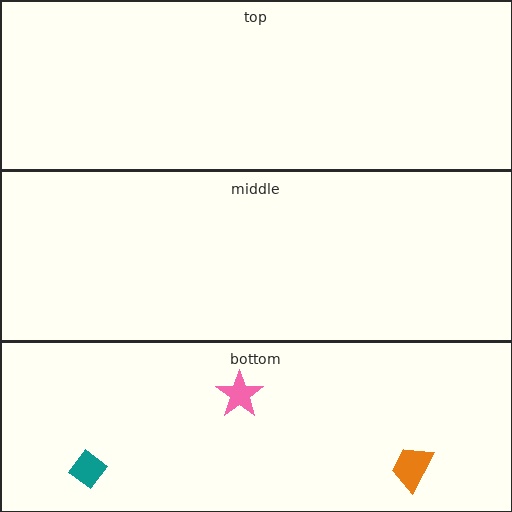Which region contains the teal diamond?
The bottom region.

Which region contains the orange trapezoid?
The bottom region.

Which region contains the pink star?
The bottom region.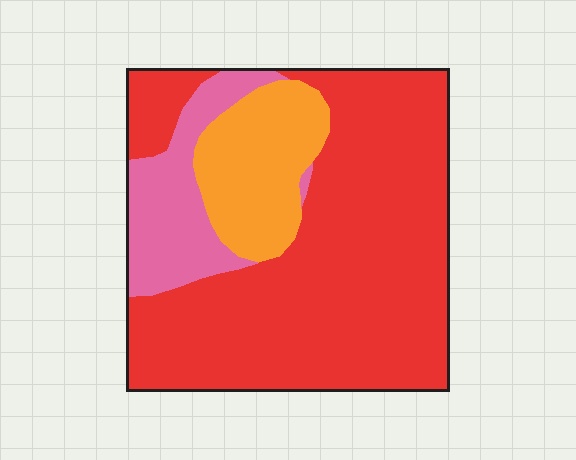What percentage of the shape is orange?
Orange takes up about one sixth (1/6) of the shape.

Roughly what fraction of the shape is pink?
Pink covers around 15% of the shape.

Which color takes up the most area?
Red, at roughly 70%.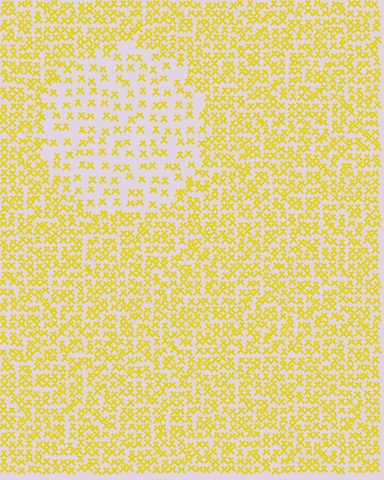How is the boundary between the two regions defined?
The boundary is defined by a change in element density (approximately 2.1x ratio). All elements are the same color, size, and shape.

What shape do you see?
I see a circle.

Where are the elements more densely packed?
The elements are more densely packed outside the circle boundary.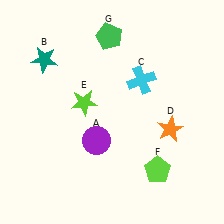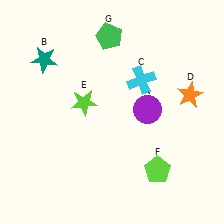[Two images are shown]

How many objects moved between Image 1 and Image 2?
2 objects moved between the two images.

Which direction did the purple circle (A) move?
The purple circle (A) moved right.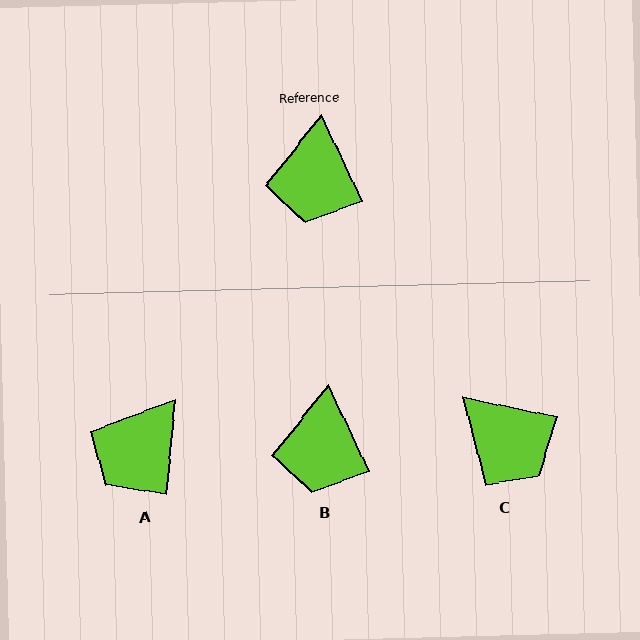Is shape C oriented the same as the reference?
No, it is off by about 53 degrees.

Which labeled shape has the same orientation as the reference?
B.